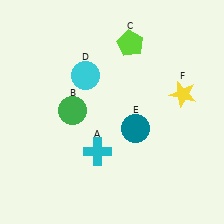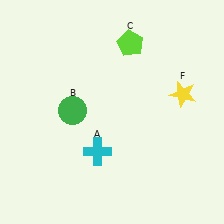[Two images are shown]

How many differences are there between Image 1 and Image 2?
There are 2 differences between the two images.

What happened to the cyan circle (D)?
The cyan circle (D) was removed in Image 2. It was in the top-left area of Image 1.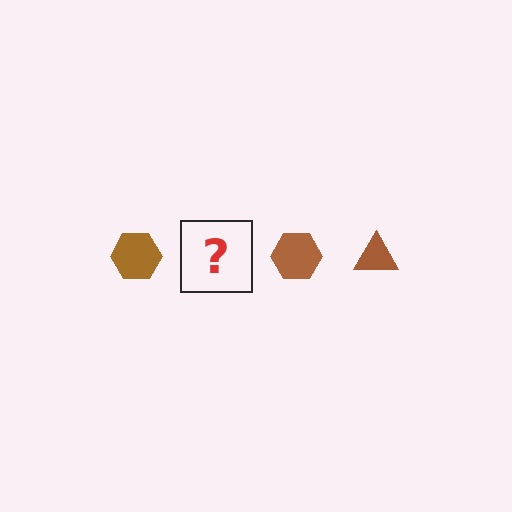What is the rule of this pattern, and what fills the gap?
The rule is that the pattern cycles through hexagon, triangle shapes in brown. The gap should be filled with a brown triangle.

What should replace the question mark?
The question mark should be replaced with a brown triangle.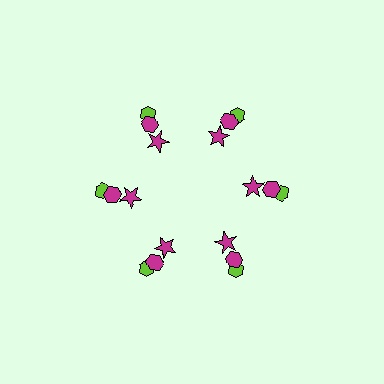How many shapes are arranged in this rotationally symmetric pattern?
There are 18 shapes, arranged in 6 groups of 3.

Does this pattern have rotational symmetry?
Yes, this pattern has 6-fold rotational symmetry. It looks the same after rotating 60 degrees around the center.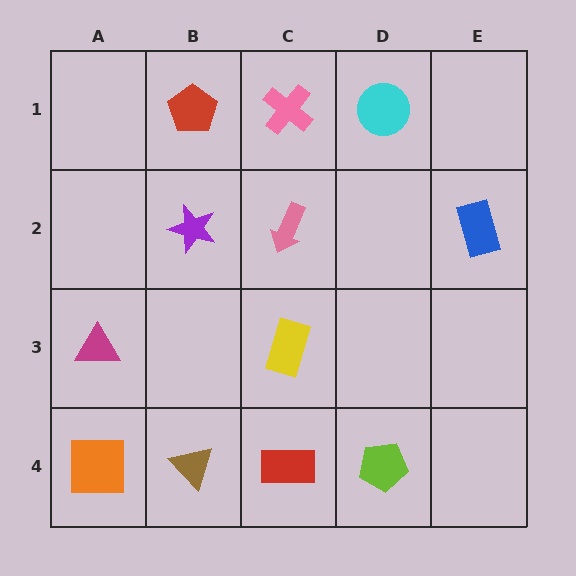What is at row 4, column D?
A lime pentagon.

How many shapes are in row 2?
3 shapes.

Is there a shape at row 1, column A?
No, that cell is empty.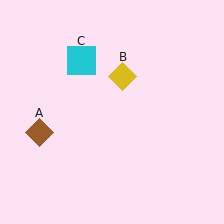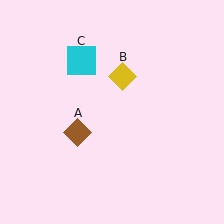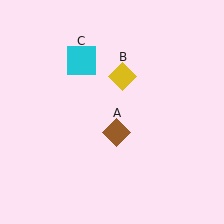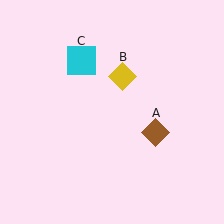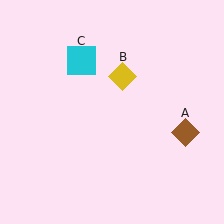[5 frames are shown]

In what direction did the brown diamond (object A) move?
The brown diamond (object A) moved right.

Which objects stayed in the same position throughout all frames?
Yellow diamond (object B) and cyan square (object C) remained stationary.